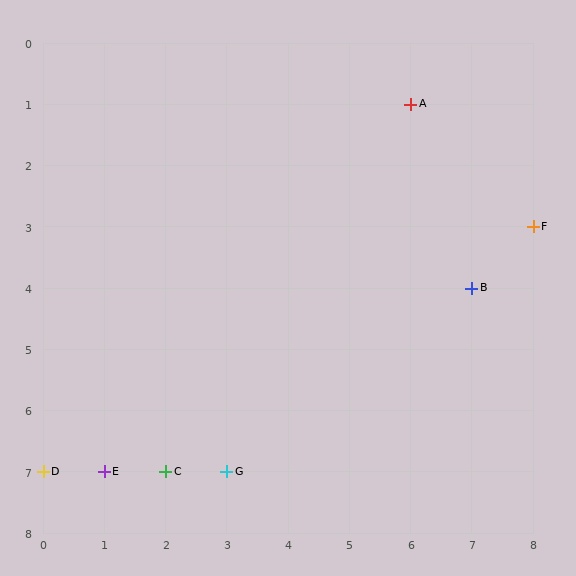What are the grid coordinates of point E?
Point E is at grid coordinates (1, 7).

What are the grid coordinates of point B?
Point B is at grid coordinates (7, 4).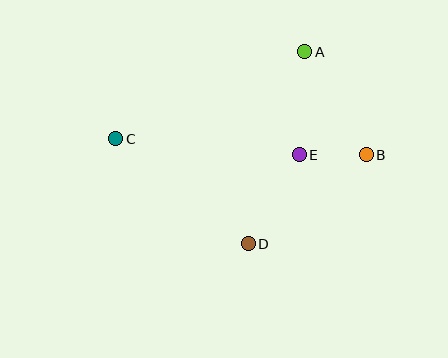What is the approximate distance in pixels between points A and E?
The distance between A and E is approximately 103 pixels.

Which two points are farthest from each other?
Points B and C are farthest from each other.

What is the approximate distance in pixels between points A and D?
The distance between A and D is approximately 200 pixels.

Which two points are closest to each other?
Points B and E are closest to each other.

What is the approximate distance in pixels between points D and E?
The distance between D and E is approximately 103 pixels.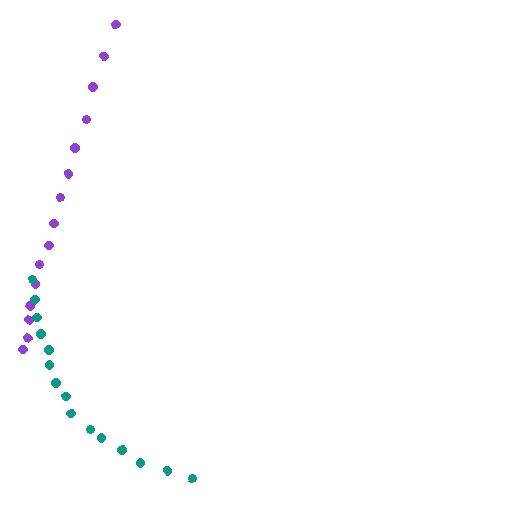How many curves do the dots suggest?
There are 2 distinct paths.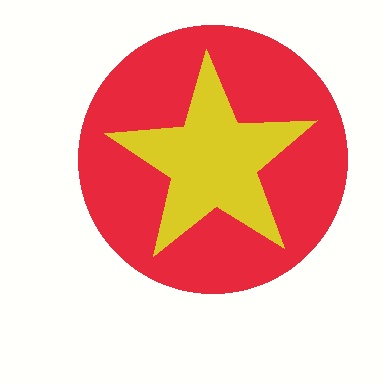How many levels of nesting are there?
2.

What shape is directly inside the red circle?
The yellow star.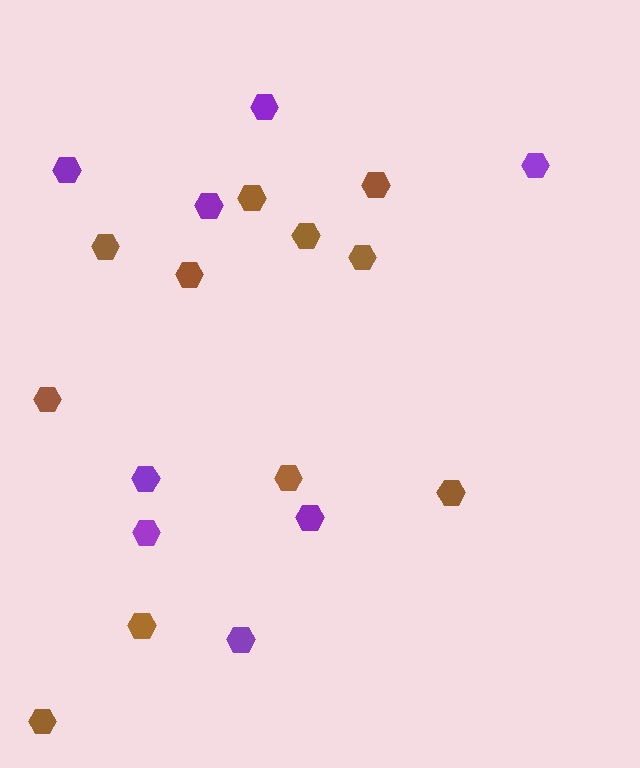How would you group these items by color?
There are 2 groups: one group of brown hexagons (11) and one group of purple hexagons (8).